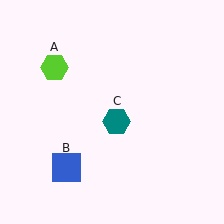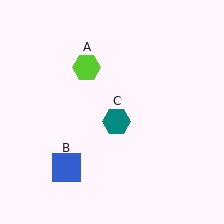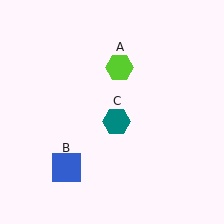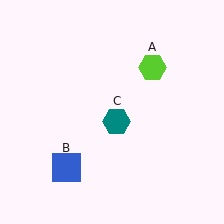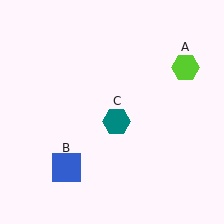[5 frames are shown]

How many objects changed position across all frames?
1 object changed position: lime hexagon (object A).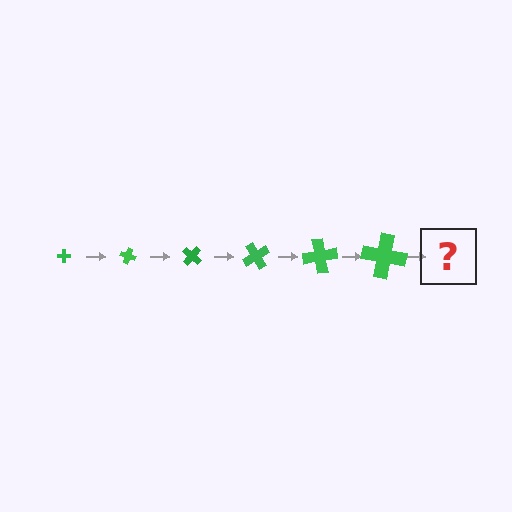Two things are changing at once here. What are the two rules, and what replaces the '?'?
The two rules are that the cross grows larger each step and it rotates 20 degrees each step. The '?' should be a cross, larger than the previous one and rotated 120 degrees from the start.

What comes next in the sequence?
The next element should be a cross, larger than the previous one and rotated 120 degrees from the start.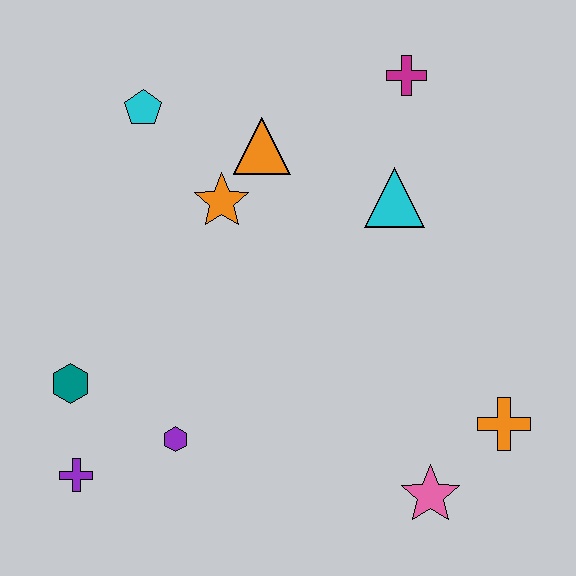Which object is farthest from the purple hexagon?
The magenta cross is farthest from the purple hexagon.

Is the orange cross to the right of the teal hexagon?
Yes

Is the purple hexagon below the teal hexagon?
Yes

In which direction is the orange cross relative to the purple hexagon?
The orange cross is to the right of the purple hexagon.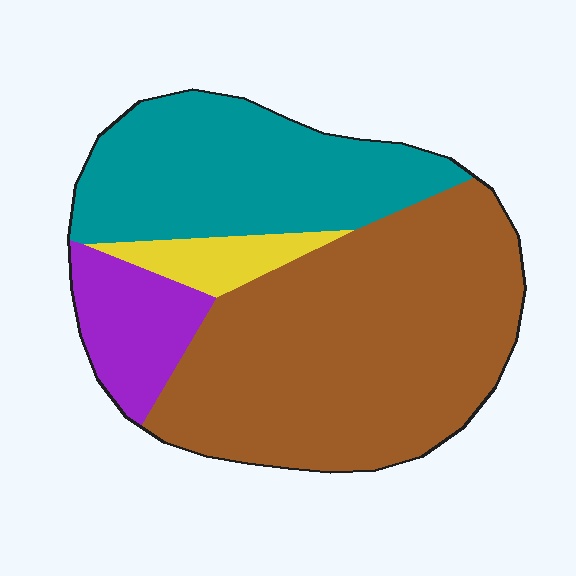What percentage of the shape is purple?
Purple takes up less than a quarter of the shape.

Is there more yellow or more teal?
Teal.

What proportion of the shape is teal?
Teal takes up about one third (1/3) of the shape.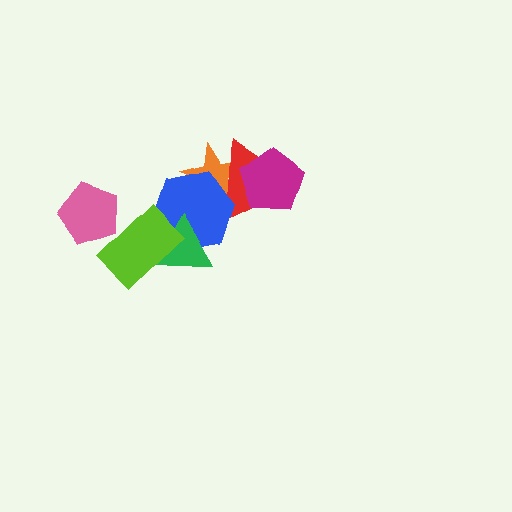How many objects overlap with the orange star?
3 objects overlap with the orange star.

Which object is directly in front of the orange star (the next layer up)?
The red triangle is directly in front of the orange star.